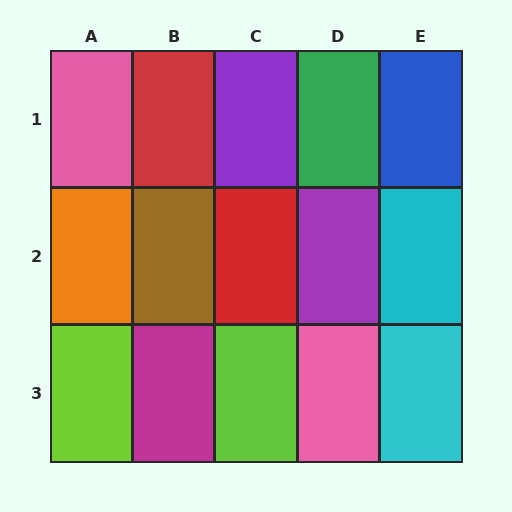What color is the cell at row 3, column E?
Cyan.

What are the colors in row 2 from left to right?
Orange, brown, red, purple, cyan.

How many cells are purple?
2 cells are purple.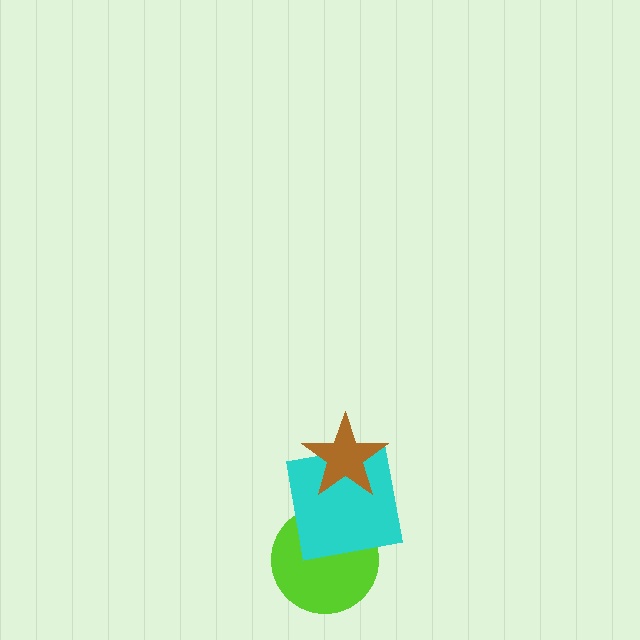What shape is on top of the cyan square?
The brown star is on top of the cyan square.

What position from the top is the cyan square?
The cyan square is 2nd from the top.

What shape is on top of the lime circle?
The cyan square is on top of the lime circle.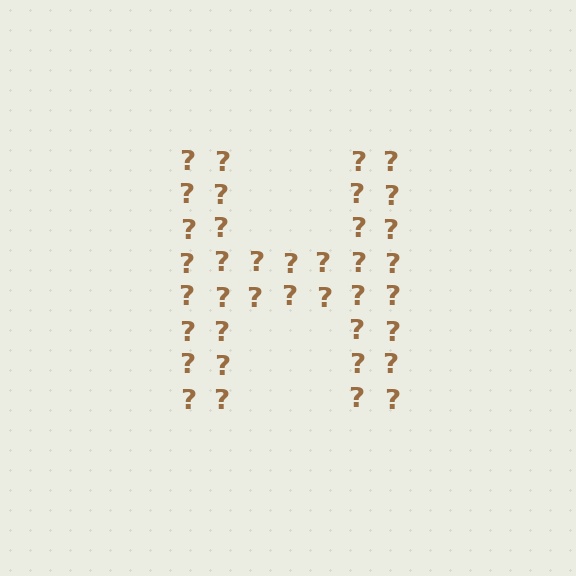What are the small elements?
The small elements are question marks.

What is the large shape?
The large shape is the letter H.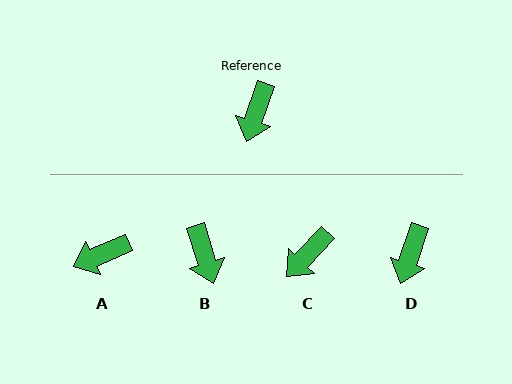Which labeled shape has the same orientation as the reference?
D.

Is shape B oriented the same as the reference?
No, it is off by about 36 degrees.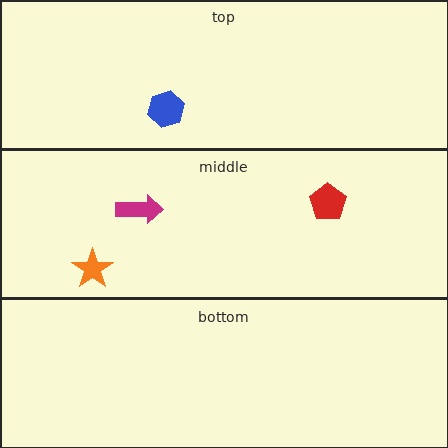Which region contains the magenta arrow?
The middle region.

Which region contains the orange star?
The middle region.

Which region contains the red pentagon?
The middle region.